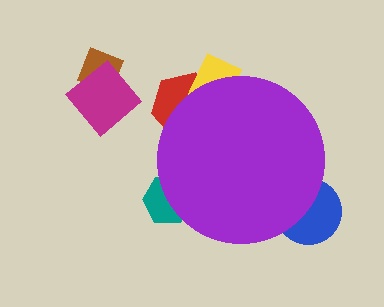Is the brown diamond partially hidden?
No, the brown diamond is fully visible.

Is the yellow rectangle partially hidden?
Yes, the yellow rectangle is partially hidden behind the purple circle.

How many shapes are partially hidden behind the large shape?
4 shapes are partially hidden.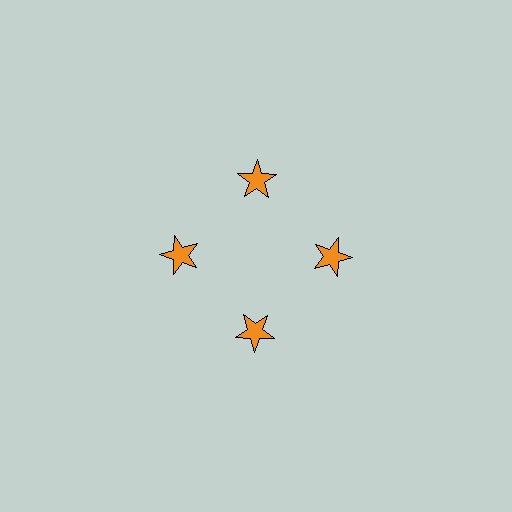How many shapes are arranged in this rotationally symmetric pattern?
There are 4 shapes, arranged in 4 groups of 1.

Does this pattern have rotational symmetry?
Yes, this pattern has 4-fold rotational symmetry. It looks the same after rotating 90 degrees around the center.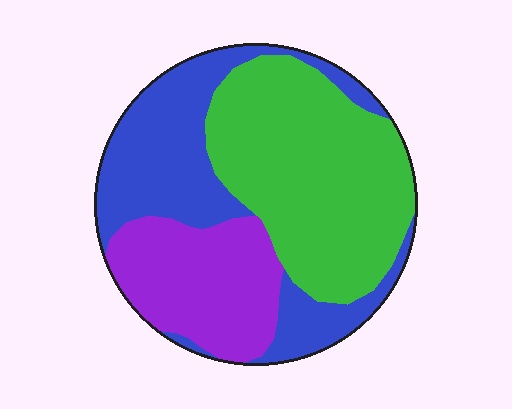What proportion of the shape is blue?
Blue covers about 35% of the shape.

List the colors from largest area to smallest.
From largest to smallest: green, blue, purple.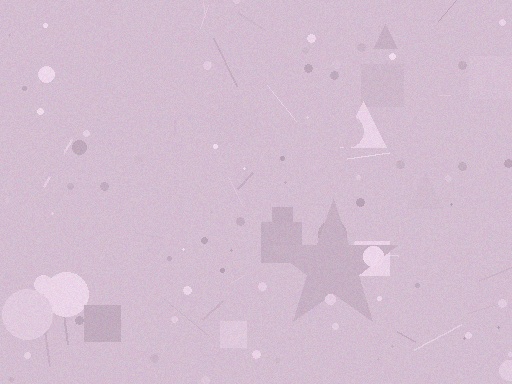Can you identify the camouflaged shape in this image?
The camouflaged shape is a star.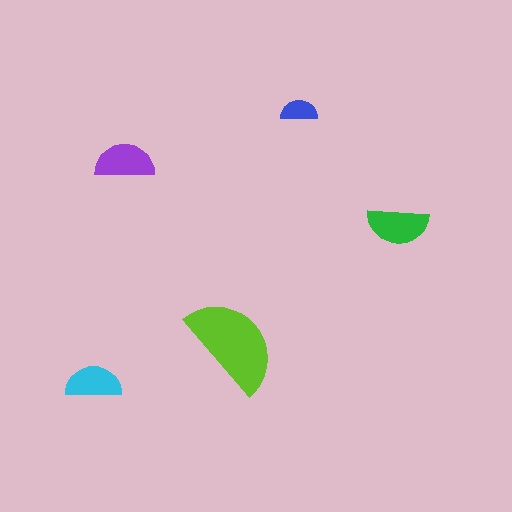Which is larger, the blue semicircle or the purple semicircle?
The purple one.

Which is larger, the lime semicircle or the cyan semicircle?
The lime one.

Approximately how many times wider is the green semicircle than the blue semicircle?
About 1.5 times wider.